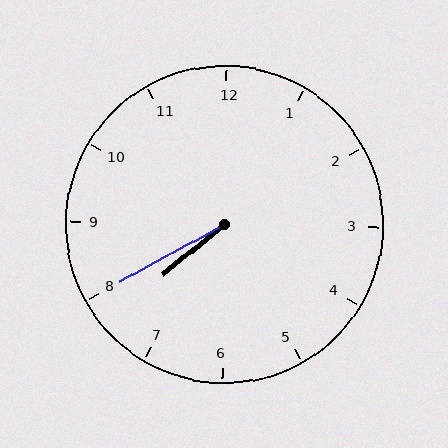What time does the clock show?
7:40.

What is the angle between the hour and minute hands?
Approximately 10 degrees.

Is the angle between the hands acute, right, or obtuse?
It is acute.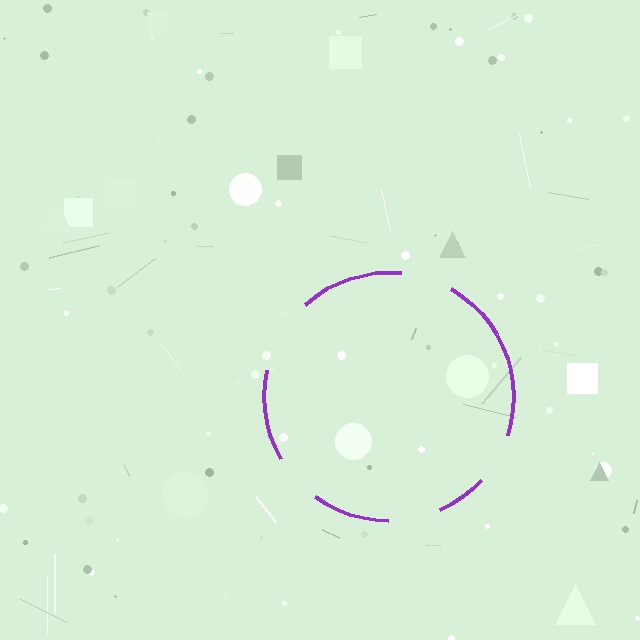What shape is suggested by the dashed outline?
The dashed outline suggests a circle.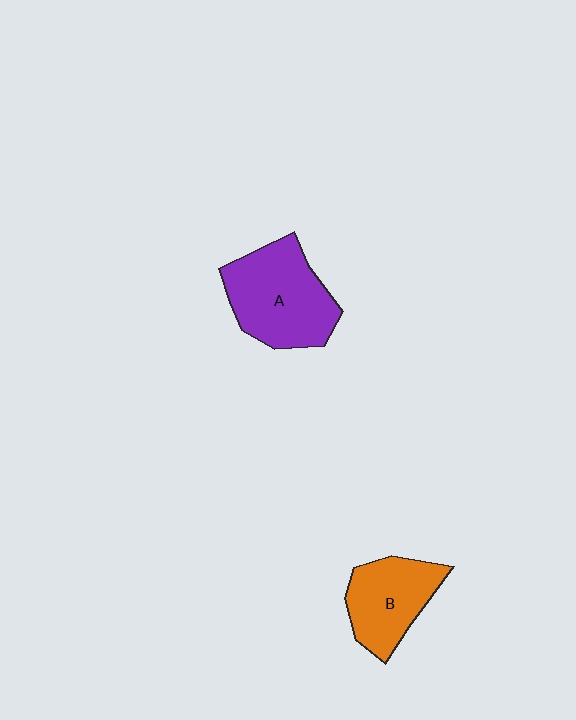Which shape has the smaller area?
Shape B (orange).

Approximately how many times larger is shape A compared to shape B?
Approximately 1.4 times.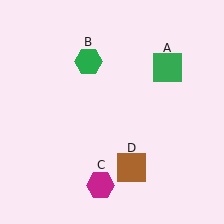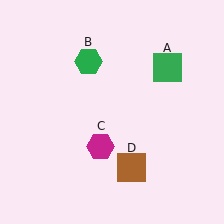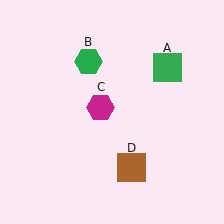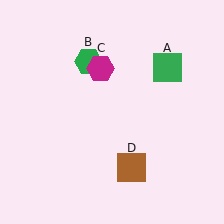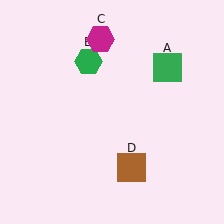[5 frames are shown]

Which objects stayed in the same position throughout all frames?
Green square (object A) and green hexagon (object B) and brown square (object D) remained stationary.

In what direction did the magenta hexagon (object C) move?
The magenta hexagon (object C) moved up.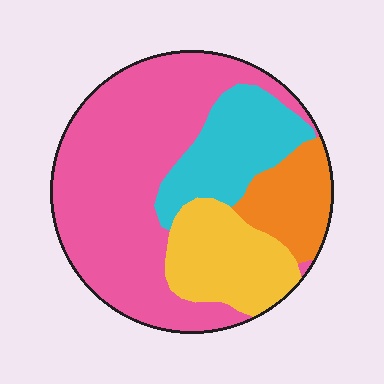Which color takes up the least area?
Orange, at roughly 10%.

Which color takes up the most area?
Pink, at roughly 55%.